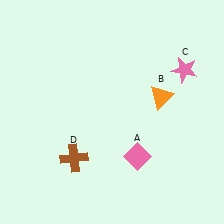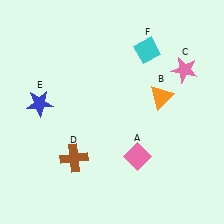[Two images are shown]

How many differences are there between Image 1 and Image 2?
There are 2 differences between the two images.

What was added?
A blue star (E), a cyan diamond (F) were added in Image 2.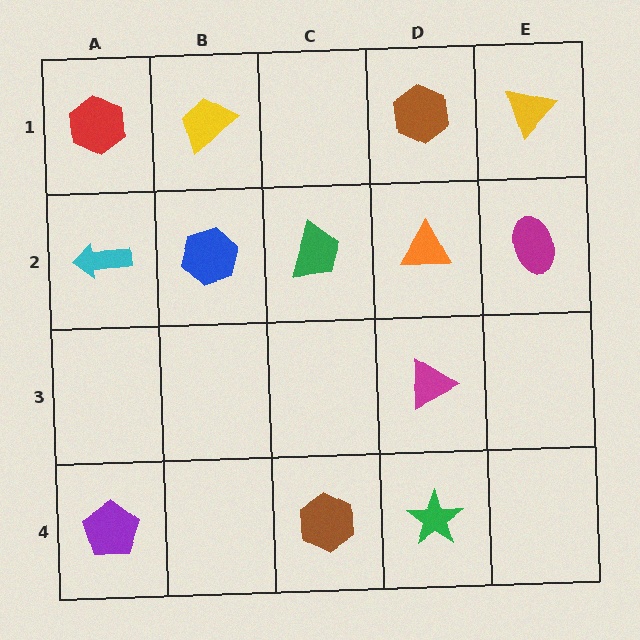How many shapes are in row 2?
5 shapes.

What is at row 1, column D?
A brown hexagon.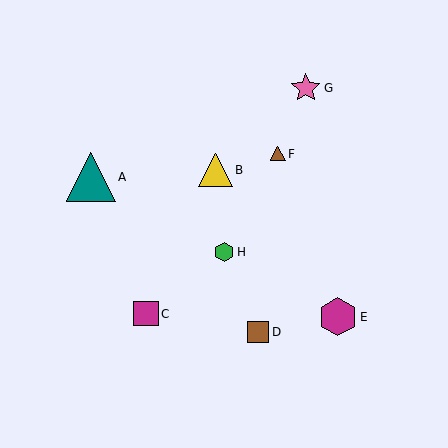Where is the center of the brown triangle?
The center of the brown triangle is at (278, 154).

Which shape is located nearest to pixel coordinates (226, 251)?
The green hexagon (labeled H) at (224, 252) is nearest to that location.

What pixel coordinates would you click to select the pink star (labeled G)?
Click at (306, 88) to select the pink star G.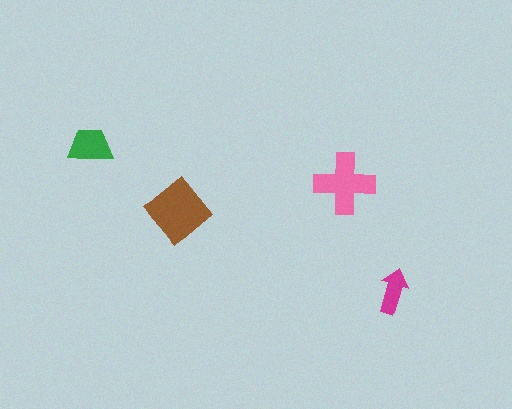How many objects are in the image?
There are 4 objects in the image.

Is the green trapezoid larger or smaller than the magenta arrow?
Larger.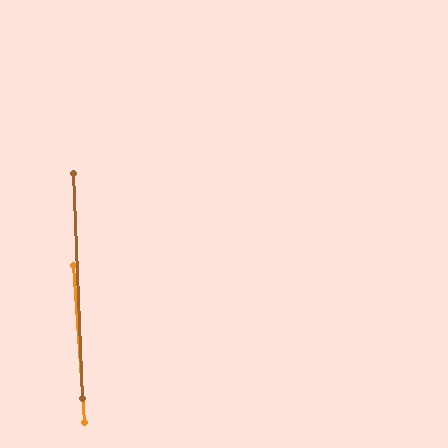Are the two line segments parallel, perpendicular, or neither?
Parallel — their directions differ by only 1.7°.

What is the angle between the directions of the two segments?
Approximately 2 degrees.